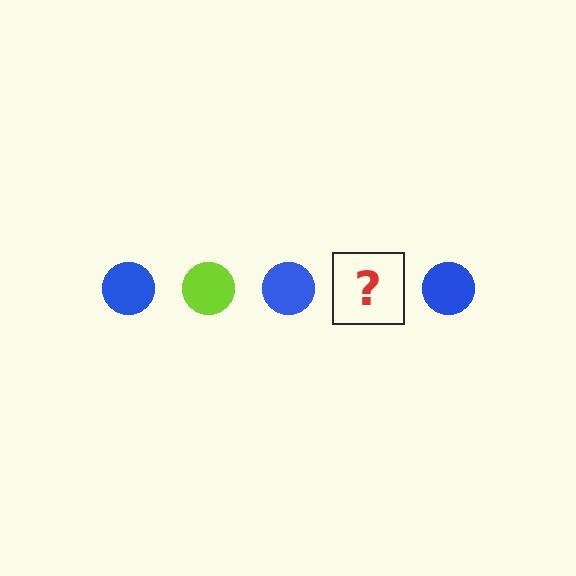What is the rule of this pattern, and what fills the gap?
The rule is that the pattern cycles through blue, lime circles. The gap should be filled with a lime circle.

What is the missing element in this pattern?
The missing element is a lime circle.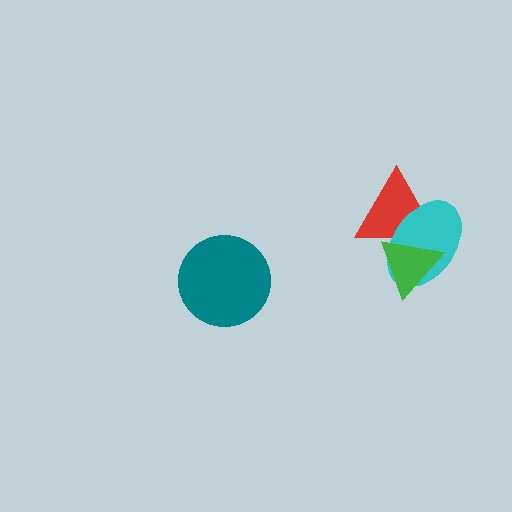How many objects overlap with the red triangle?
2 objects overlap with the red triangle.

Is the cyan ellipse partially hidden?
Yes, it is partially covered by another shape.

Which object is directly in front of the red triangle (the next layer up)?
The cyan ellipse is directly in front of the red triangle.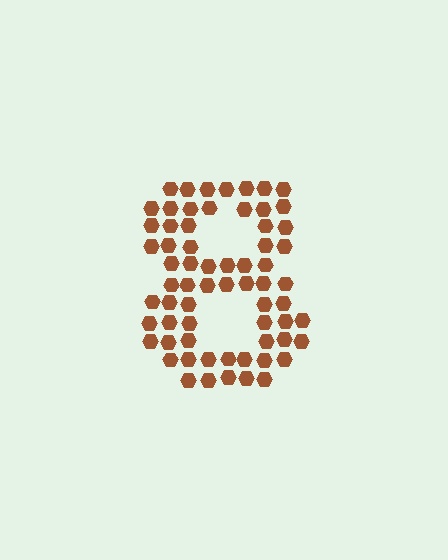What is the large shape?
The large shape is the digit 8.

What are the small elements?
The small elements are hexagons.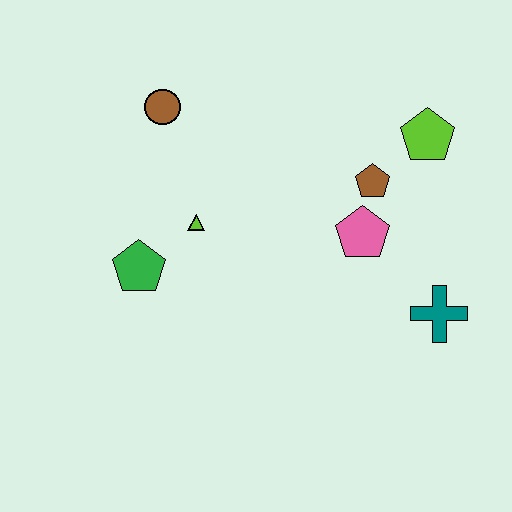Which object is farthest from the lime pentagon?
The green pentagon is farthest from the lime pentagon.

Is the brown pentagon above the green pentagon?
Yes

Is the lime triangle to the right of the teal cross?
No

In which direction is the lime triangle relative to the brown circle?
The lime triangle is below the brown circle.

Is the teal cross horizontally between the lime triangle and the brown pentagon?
No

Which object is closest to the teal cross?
The pink pentagon is closest to the teal cross.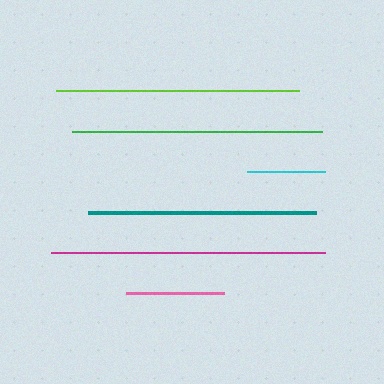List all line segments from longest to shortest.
From longest to shortest: magenta, green, lime, teal, pink, cyan.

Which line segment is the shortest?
The cyan line is the shortest at approximately 78 pixels.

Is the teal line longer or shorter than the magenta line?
The magenta line is longer than the teal line.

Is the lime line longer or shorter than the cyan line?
The lime line is longer than the cyan line.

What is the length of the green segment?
The green segment is approximately 250 pixels long.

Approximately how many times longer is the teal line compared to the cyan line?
The teal line is approximately 2.9 times the length of the cyan line.